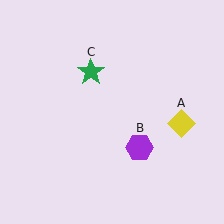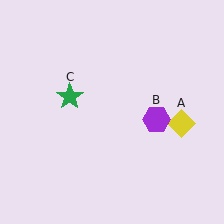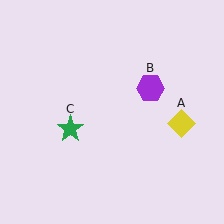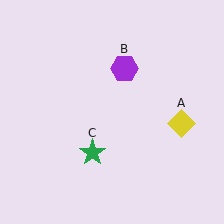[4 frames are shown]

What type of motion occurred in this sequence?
The purple hexagon (object B), green star (object C) rotated counterclockwise around the center of the scene.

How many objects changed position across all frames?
2 objects changed position: purple hexagon (object B), green star (object C).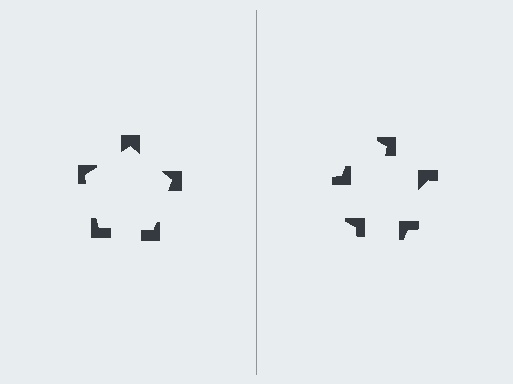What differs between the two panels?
The notched squares are positioned identically on both sides; only the wedge orientations differ. On the left they align to a pentagon; on the right they are misaligned.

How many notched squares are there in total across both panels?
10 — 5 on each side.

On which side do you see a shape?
An illusory pentagon appears on the left side. On the right side the wedge cuts are rotated, so no coherent shape forms.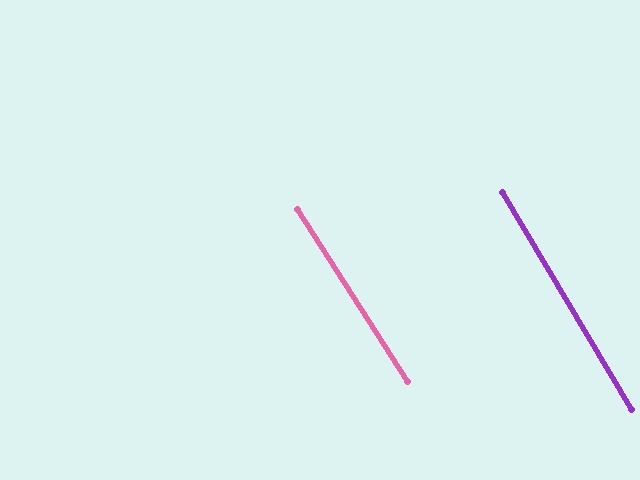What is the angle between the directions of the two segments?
Approximately 2 degrees.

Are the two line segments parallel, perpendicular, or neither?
Parallel — their directions differ by only 1.8°.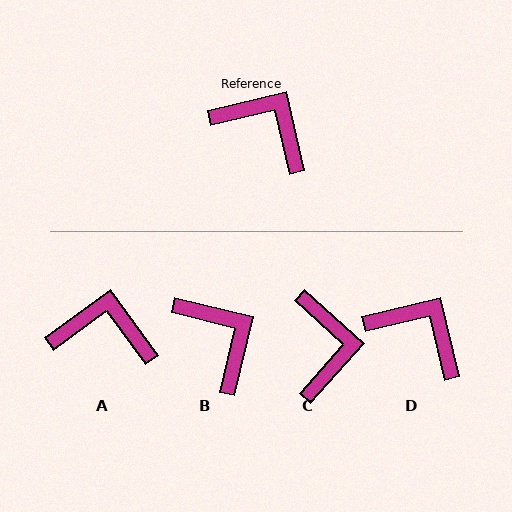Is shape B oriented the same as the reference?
No, it is off by about 27 degrees.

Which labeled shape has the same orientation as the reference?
D.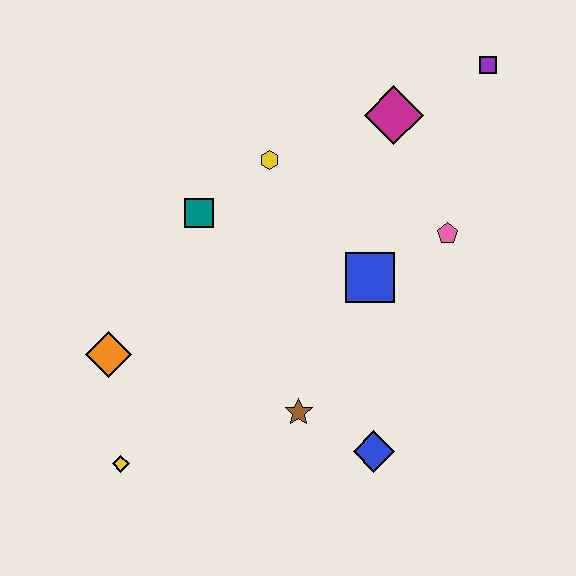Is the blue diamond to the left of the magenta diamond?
Yes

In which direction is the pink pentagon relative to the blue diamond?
The pink pentagon is above the blue diamond.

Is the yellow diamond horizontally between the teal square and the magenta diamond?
No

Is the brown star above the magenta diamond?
No